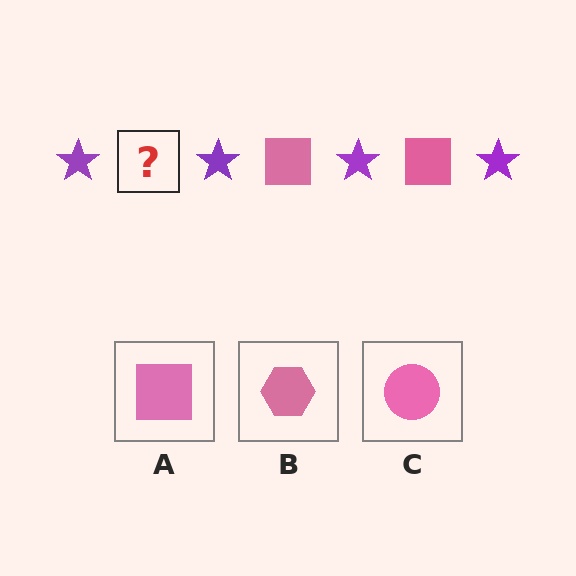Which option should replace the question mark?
Option A.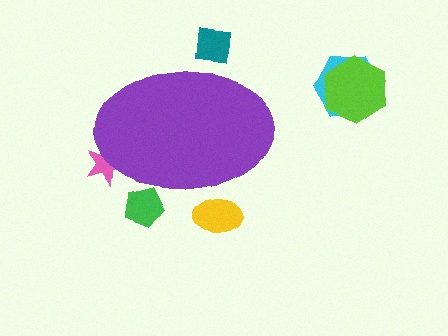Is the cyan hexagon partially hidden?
No, the cyan hexagon is fully visible.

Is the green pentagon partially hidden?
Yes, the green pentagon is partially hidden behind the purple ellipse.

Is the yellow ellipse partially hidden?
Yes, the yellow ellipse is partially hidden behind the purple ellipse.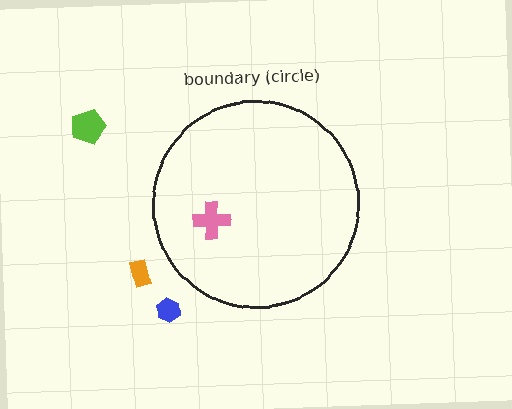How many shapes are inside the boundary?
1 inside, 3 outside.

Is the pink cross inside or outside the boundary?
Inside.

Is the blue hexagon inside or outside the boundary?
Outside.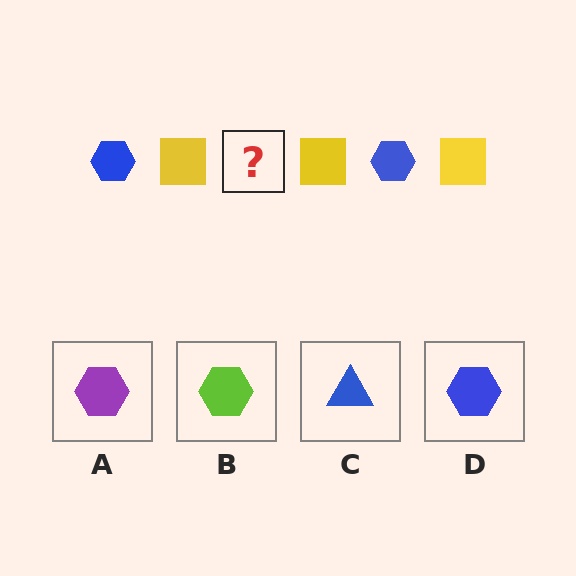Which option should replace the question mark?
Option D.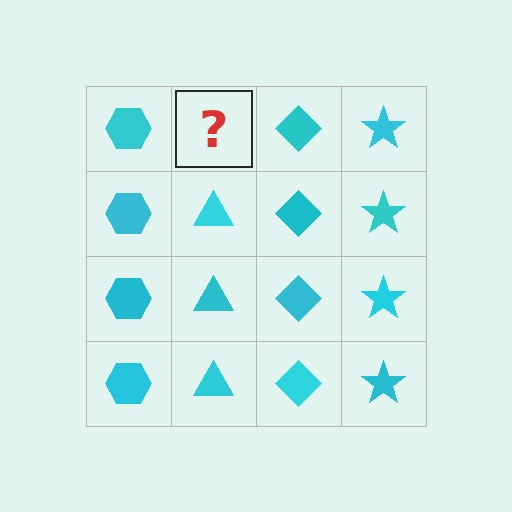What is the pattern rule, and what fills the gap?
The rule is that each column has a consistent shape. The gap should be filled with a cyan triangle.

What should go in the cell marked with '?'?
The missing cell should contain a cyan triangle.